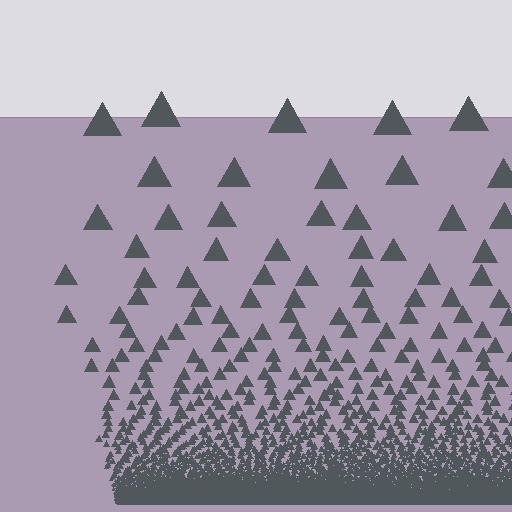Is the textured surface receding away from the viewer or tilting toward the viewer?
The surface appears to tilt toward the viewer. Texture elements get larger and sparser toward the top.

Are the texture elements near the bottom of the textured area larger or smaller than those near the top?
Smaller. The gradient is inverted — elements near the bottom are smaller and denser.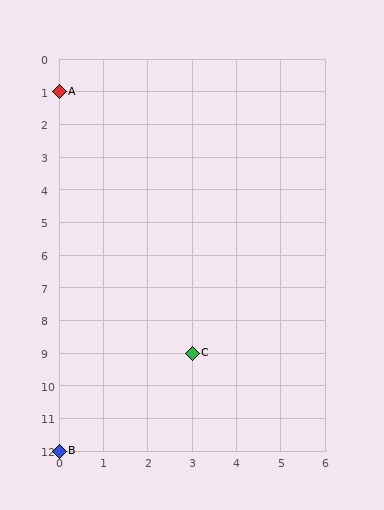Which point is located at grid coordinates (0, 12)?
Point B is at (0, 12).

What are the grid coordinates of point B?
Point B is at grid coordinates (0, 12).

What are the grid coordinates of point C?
Point C is at grid coordinates (3, 9).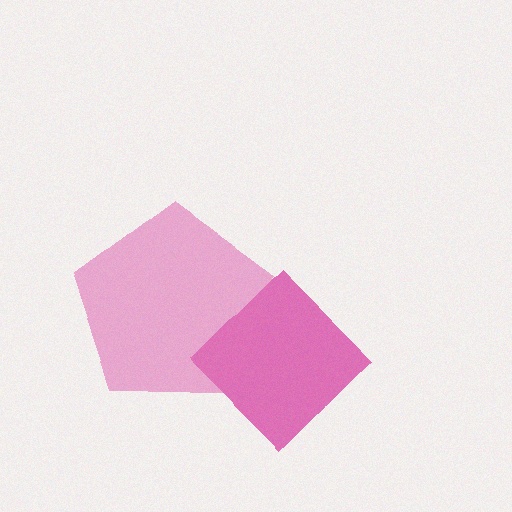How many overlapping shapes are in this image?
There are 2 overlapping shapes in the image.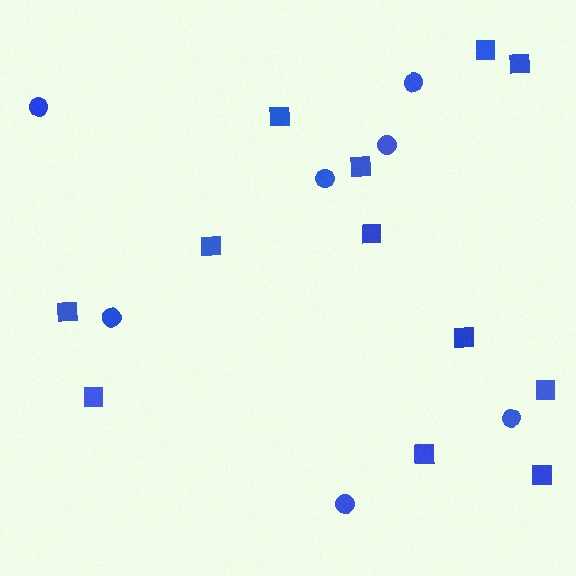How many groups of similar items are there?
There are 2 groups: one group of circles (7) and one group of squares (12).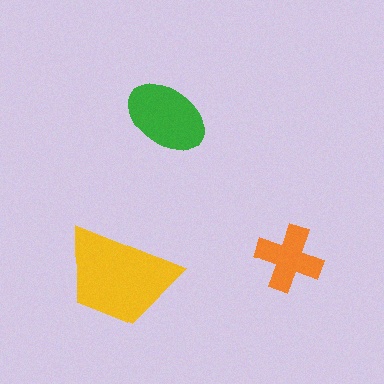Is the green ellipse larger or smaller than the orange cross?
Larger.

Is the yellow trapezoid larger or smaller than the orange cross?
Larger.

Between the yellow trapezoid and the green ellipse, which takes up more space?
The yellow trapezoid.